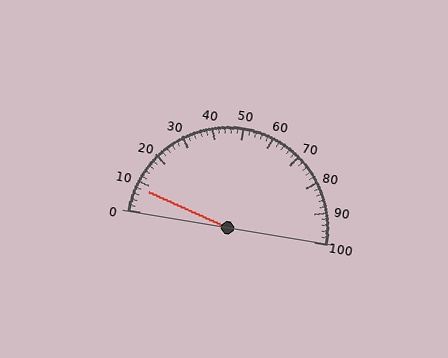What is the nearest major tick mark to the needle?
The nearest major tick mark is 10.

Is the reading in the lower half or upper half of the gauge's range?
The reading is in the lower half of the range (0 to 100).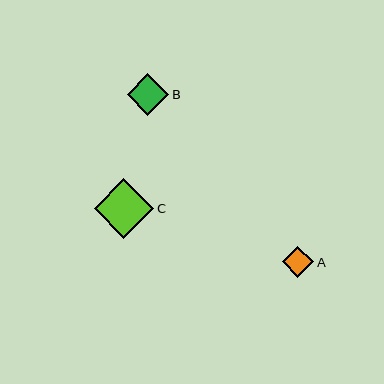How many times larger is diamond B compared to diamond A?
Diamond B is approximately 1.3 times the size of diamond A.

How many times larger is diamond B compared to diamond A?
Diamond B is approximately 1.3 times the size of diamond A.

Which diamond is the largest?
Diamond C is the largest with a size of approximately 60 pixels.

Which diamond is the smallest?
Diamond A is the smallest with a size of approximately 31 pixels.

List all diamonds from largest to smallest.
From largest to smallest: C, B, A.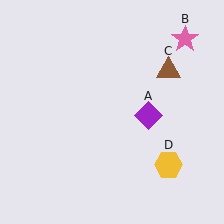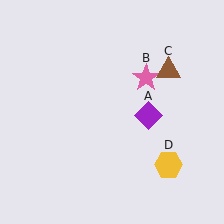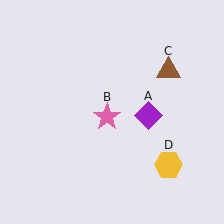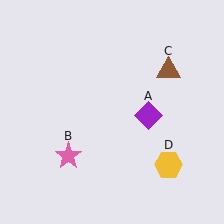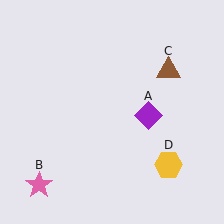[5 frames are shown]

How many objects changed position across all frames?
1 object changed position: pink star (object B).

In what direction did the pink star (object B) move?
The pink star (object B) moved down and to the left.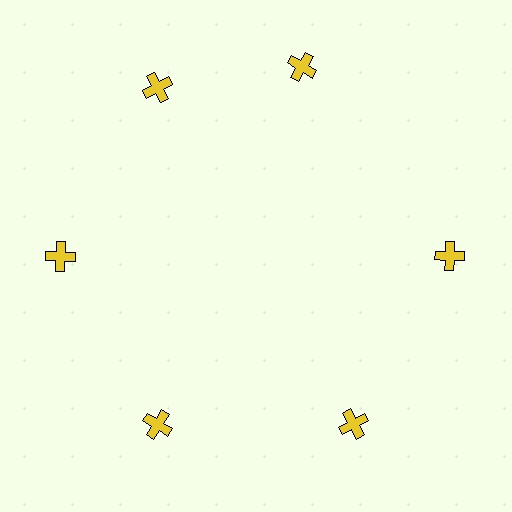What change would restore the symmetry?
The symmetry would be restored by rotating it back into even spacing with its neighbors so that all 6 crosses sit at equal angles and equal distance from the center.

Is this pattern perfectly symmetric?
No. The 6 yellow crosses are arranged in a ring, but one element near the 1 o'clock position is rotated out of alignment along the ring, breaking the 6-fold rotational symmetry.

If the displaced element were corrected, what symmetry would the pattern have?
It would have 6-fold rotational symmetry — the pattern would map onto itself every 60 degrees.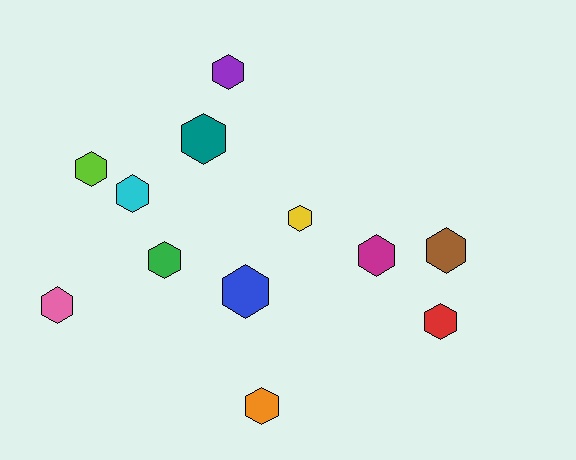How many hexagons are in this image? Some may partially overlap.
There are 12 hexagons.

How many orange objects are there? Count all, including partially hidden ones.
There is 1 orange object.